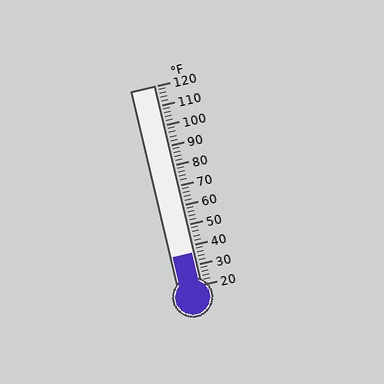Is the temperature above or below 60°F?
The temperature is below 60°F.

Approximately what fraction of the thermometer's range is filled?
The thermometer is filled to approximately 15% of its range.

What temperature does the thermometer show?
The thermometer shows approximately 36°F.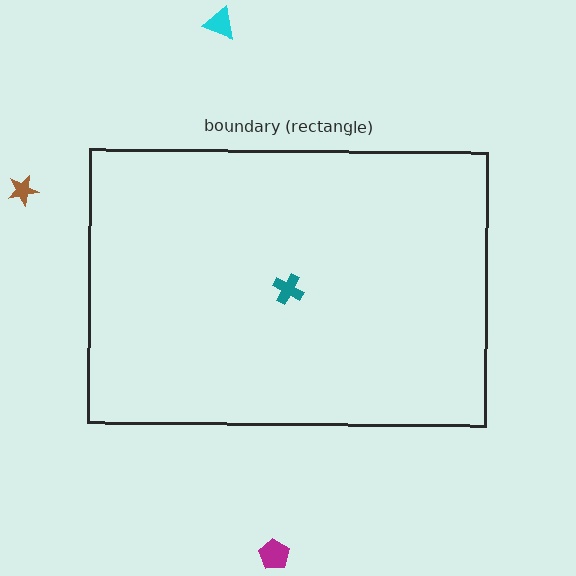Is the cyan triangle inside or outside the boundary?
Outside.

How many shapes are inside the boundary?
1 inside, 3 outside.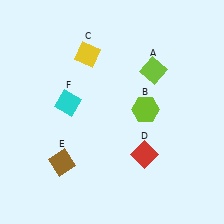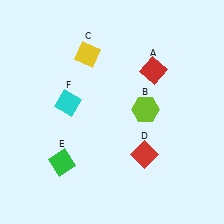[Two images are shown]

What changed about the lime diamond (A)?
In Image 1, A is lime. In Image 2, it changed to red.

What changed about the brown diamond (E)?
In Image 1, E is brown. In Image 2, it changed to green.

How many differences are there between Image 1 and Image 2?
There are 2 differences between the two images.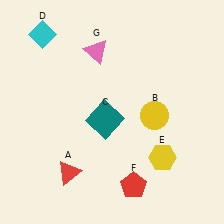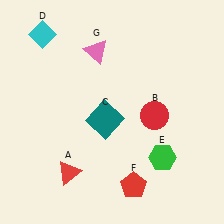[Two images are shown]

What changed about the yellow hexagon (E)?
In Image 1, E is yellow. In Image 2, it changed to green.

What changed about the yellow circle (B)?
In Image 1, B is yellow. In Image 2, it changed to red.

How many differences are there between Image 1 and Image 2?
There are 2 differences between the two images.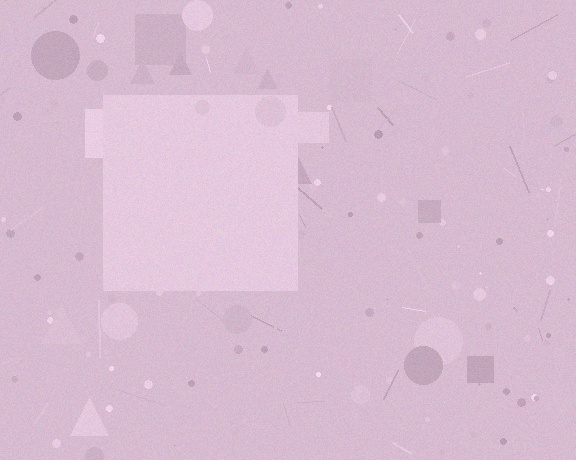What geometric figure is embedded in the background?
A square is embedded in the background.